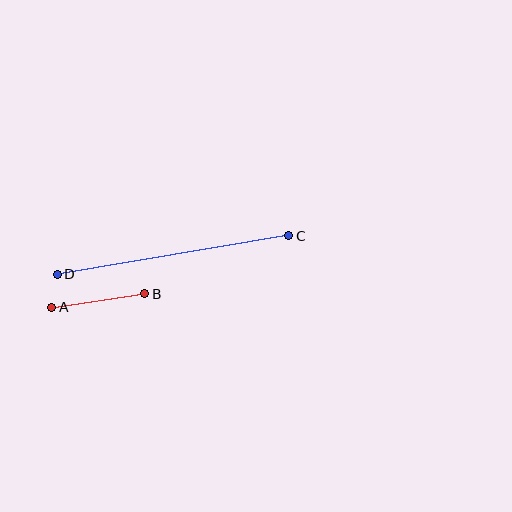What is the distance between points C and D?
The distance is approximately 235 pixels.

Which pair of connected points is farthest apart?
Points C and D are farthest apart.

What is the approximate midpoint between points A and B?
The midpoint is at approximately (98, 301) pixels.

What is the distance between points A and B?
The distance is approximately 94 pixels.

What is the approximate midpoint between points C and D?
The midpoint is at approximately (173, 255) pixels.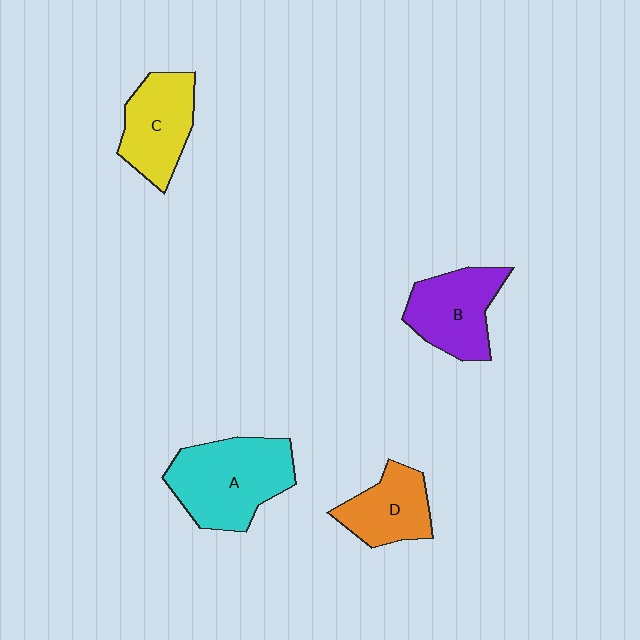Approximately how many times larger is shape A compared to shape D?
Approximately 1.7 times.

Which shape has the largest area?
Shape A (cyan).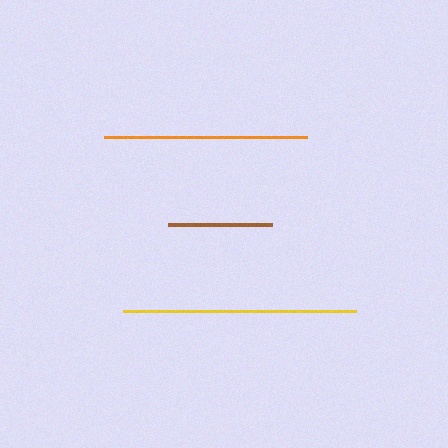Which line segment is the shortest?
The brown line is the shortest at approximately 104 pixels.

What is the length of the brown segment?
The brown segment is approximately 104 pixels long.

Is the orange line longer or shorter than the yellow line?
The yellow line is longer than the orange line.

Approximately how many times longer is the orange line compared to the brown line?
The orange line is approximately 1.9 times the length of the brown line.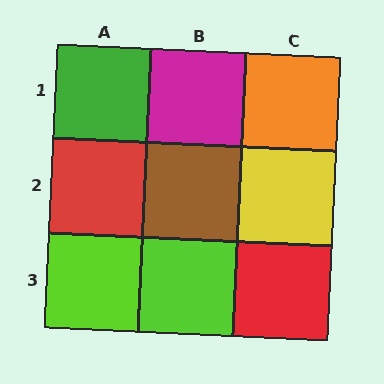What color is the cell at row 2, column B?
Brown.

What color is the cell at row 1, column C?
Orange.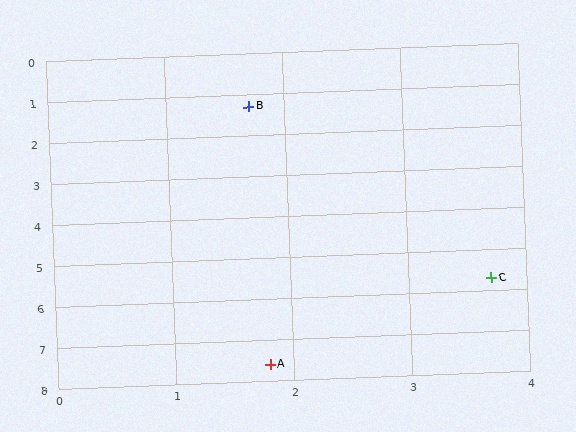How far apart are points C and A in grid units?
Points C and A are about 2.7 grid units apart.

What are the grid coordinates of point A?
Point A is at approximately (1.8, 7.6).